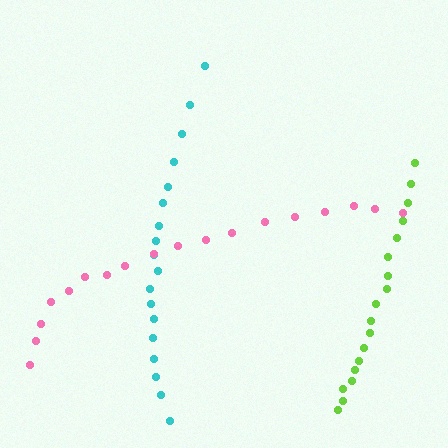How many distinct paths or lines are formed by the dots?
There are 3 distinct paths.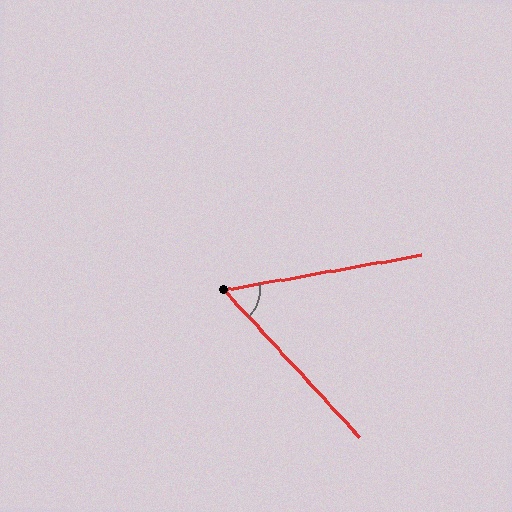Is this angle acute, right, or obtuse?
It is acute.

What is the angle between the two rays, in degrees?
Approximately 57 degrees.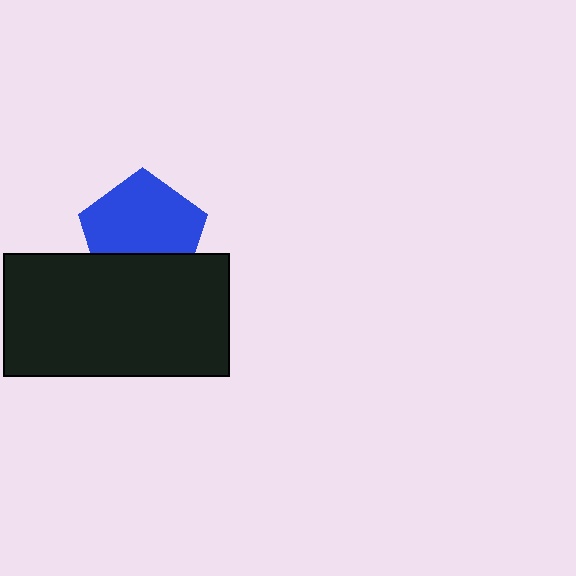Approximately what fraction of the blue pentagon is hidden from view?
Roughly 31% of the blue pentagon is hidden behind the black rectangle.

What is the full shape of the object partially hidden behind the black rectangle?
The partially hidden object is a blue pentagon.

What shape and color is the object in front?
The object in front is a black rectangle.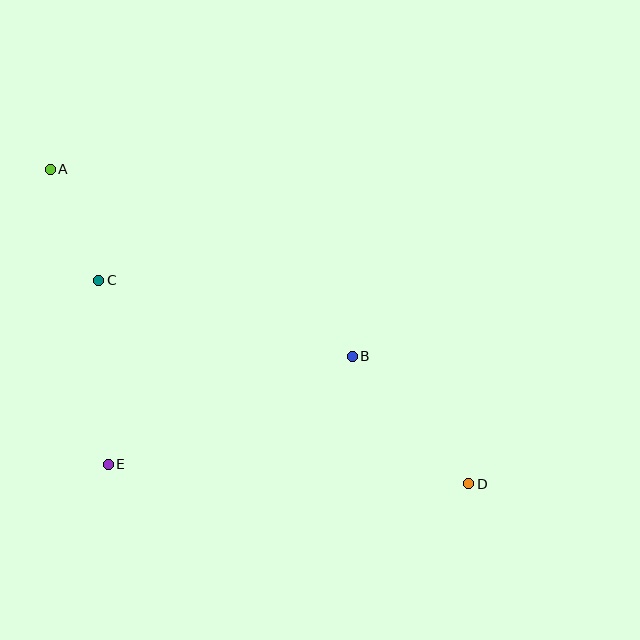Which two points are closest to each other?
Points A and C are closest to each other.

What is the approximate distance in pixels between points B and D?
The distance between B and D is approximately 172 pixels.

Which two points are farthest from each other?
Points A and D are farthest from each other.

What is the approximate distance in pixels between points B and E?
The distance between B and E is approximately 266 pixels.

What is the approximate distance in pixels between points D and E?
The distance between D and E is approximately 361 pixels.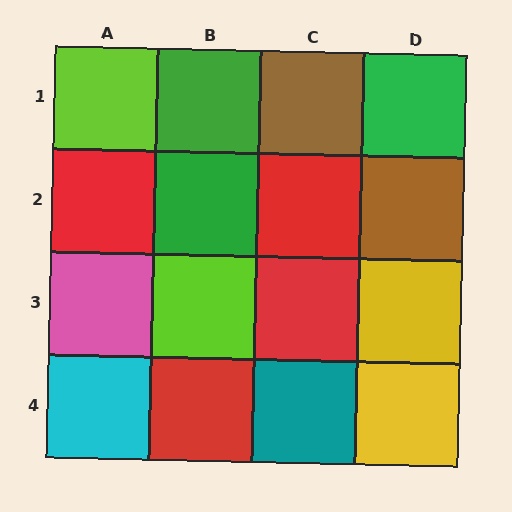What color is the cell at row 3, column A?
Pink.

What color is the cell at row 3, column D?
Yellow.